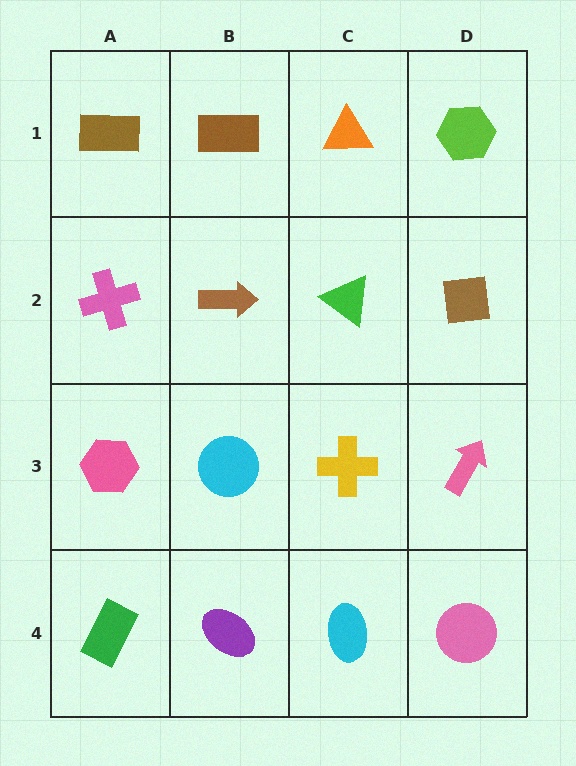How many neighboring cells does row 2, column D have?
3.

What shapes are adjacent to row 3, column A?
A pink cross (row 2, column A), a green rectangle (row 4, column A), a cyan circle (row 3, column B).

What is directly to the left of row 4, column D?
A cyan ellipse.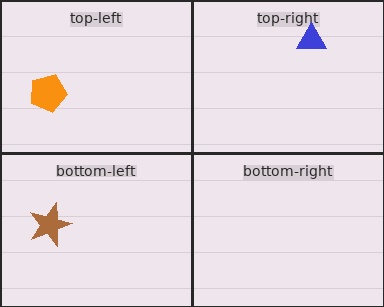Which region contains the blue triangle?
The top-right region.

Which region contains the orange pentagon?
The top-left region.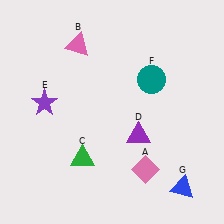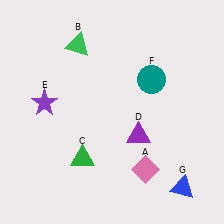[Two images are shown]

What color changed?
The triangle (B) changed from pink in Image 1 to green in Image 2.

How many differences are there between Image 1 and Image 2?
There is 1 difference between the two images.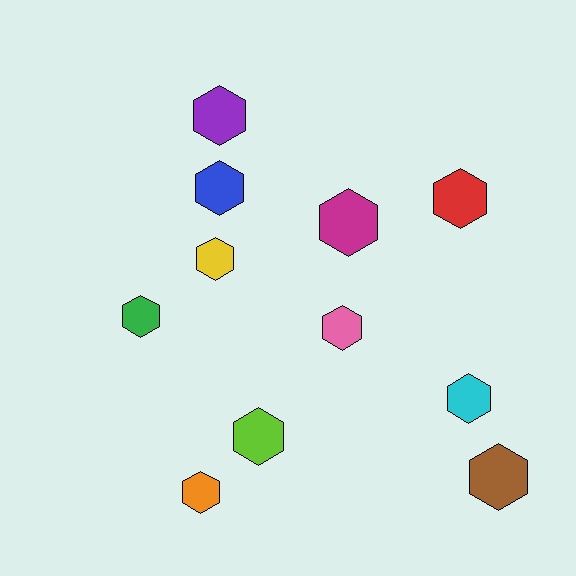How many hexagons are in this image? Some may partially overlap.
There are 11 hexagons.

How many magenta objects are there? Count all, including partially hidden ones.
There is 1 magenta object.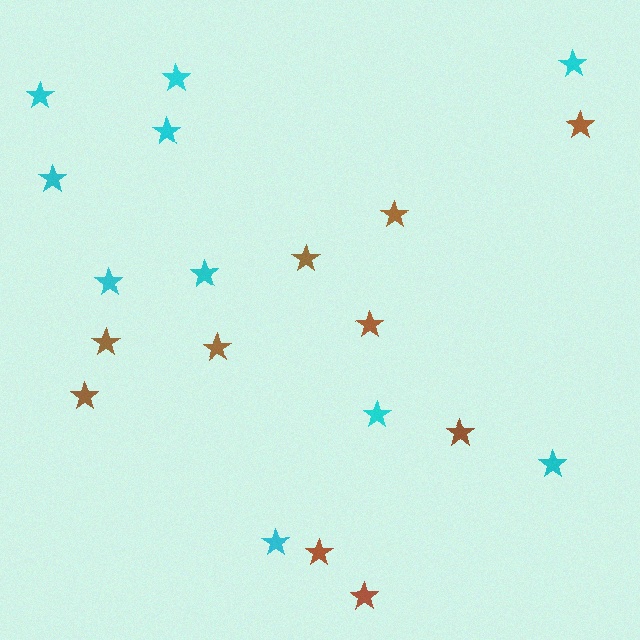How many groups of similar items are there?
There are 2 groups: one group of cyan stars (10) and one group of brown stars (10).